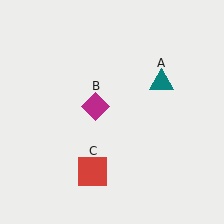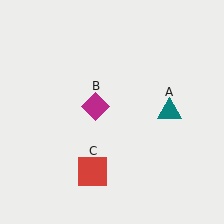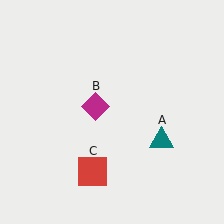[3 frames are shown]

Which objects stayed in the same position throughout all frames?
Magenta diamond (object B) and red square (object C) remained stationary.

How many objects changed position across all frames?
1 object changed position: teal triangle (object A).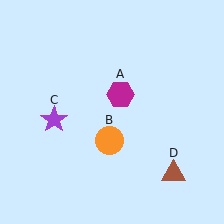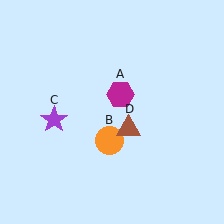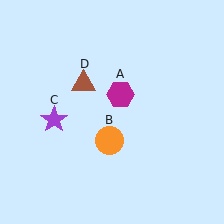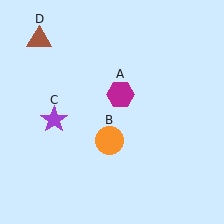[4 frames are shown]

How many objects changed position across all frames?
1 object changed position: brown triangle (object D).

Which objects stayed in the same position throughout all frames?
Magenta hexagon (object A) and orange circle (object B) and purple star (object C) remained stationary.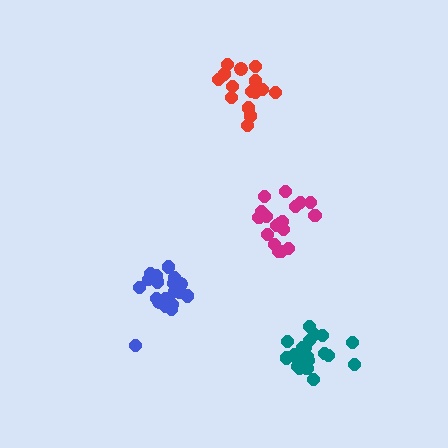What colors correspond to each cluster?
The clusters are colored: red, blue, teal, magenta.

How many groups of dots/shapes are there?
There are 4 groups.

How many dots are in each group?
Group 1: 15 dots, Group 2: 21 dots, Group 3: 20 dots, Group 4: 20 dots (76 total).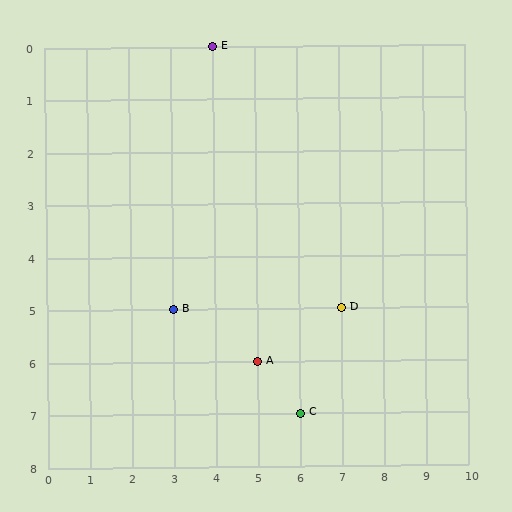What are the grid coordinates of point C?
Point C is at grid coordinates (6, 7).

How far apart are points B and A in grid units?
Points B and A are 2 columns and 1 row apart (about 2.2 grid units diagonally).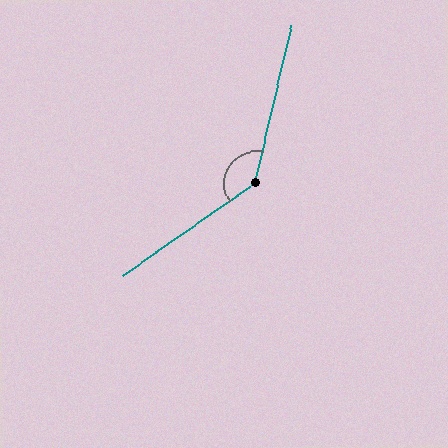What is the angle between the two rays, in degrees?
Approximately 138 degrees.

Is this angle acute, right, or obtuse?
It is obtuse.